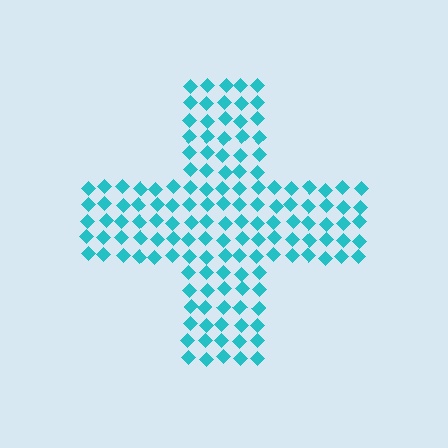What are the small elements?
The small elements are diamonds.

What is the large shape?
The large shape is a cross.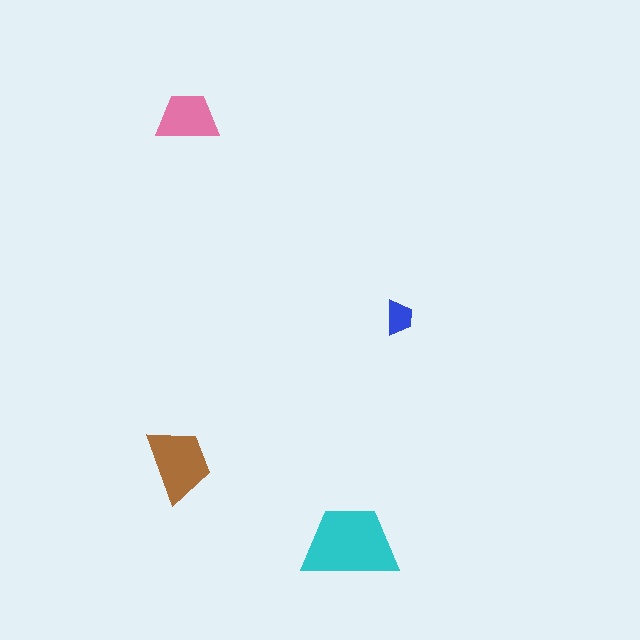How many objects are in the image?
There are 4 objects in the image.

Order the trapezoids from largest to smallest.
the cyan one, the brown one, the pink one, the blue one.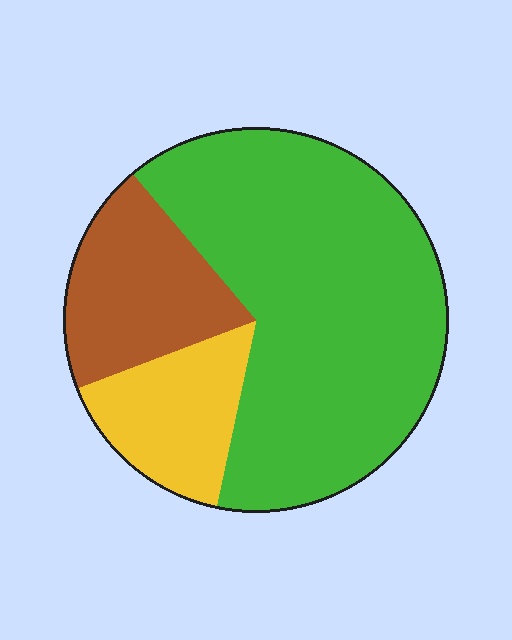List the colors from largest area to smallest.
From largest to smallest: green, brown, yellow.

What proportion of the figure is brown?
Brown covers roughly 20% of the figure.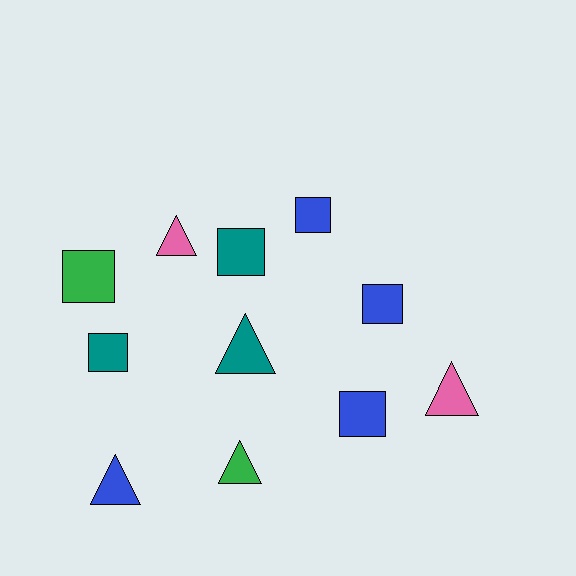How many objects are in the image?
There are 11 objects.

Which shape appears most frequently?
Square, with 6 objects.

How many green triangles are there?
There is 1 green triangle.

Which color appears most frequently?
Blue, with 4 objects.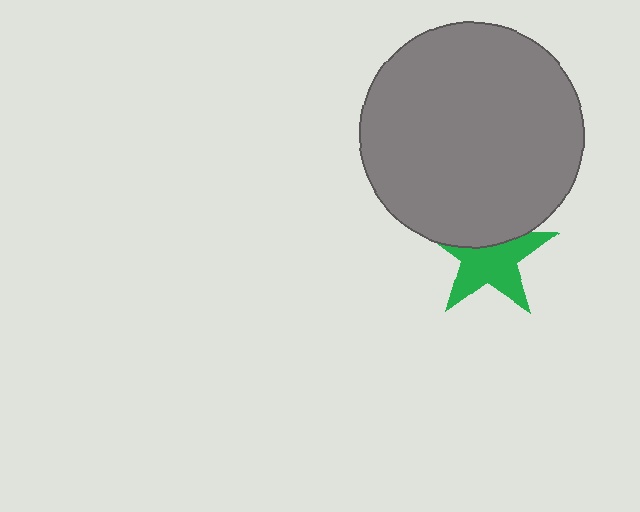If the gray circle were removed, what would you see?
You would see the complete green star.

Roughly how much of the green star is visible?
About half of it is visible (roughly 64%).